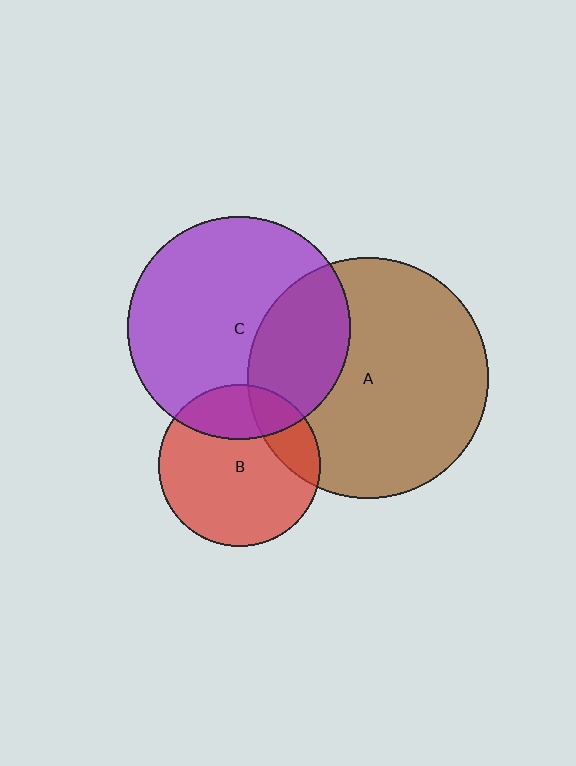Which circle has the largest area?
Circle A (brown).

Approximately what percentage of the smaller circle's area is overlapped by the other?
Approximately 30%.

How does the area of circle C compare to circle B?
Approximately 1.9 times.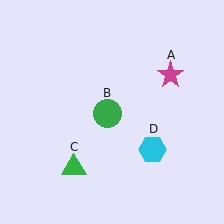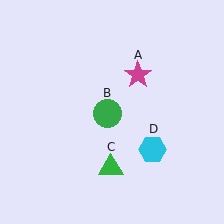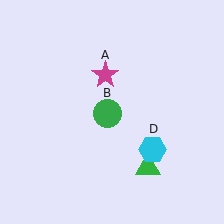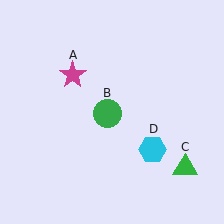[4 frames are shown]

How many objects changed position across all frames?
2 objects changed position: magenta star (object A), green triangle (object C).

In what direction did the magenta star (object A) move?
The magenta star (object A) moved left.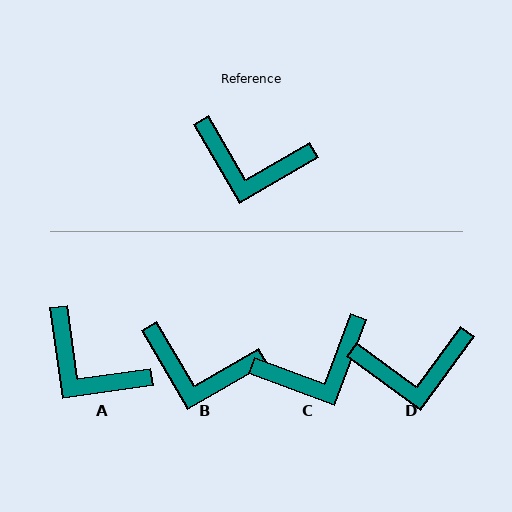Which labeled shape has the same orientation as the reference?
B.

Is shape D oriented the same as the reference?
No, it is off by about 24 degrees.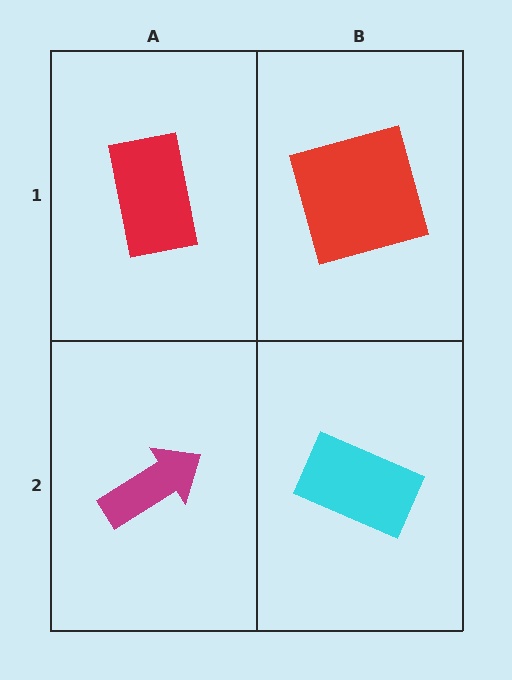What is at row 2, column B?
A cyan rectangle.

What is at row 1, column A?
A red rectangle.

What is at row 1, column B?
A red square.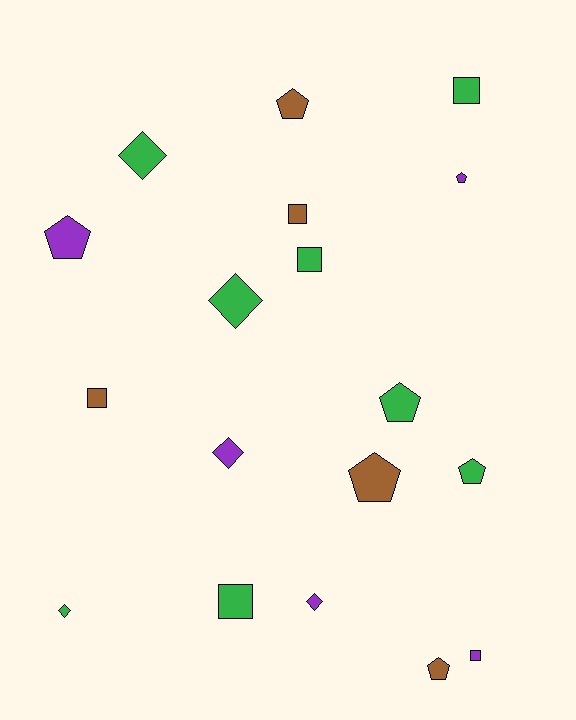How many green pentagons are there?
There are 2 green pentagons.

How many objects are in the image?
There are 18 objects.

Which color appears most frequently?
Green, with 8 objects.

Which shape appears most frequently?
Pentagon, with 7 objects.